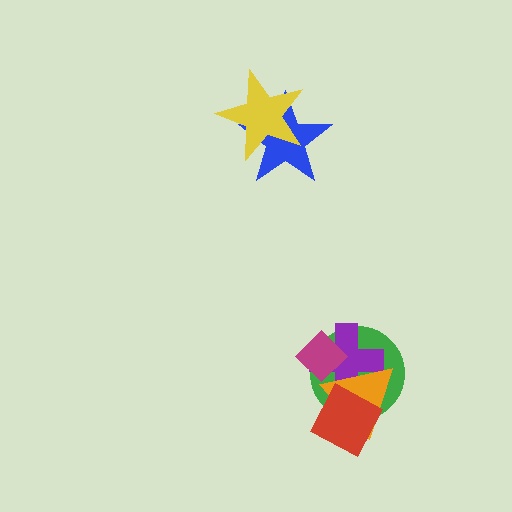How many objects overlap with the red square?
2 objects overlap with the red square.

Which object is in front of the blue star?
The yellow star is in front of the blue star.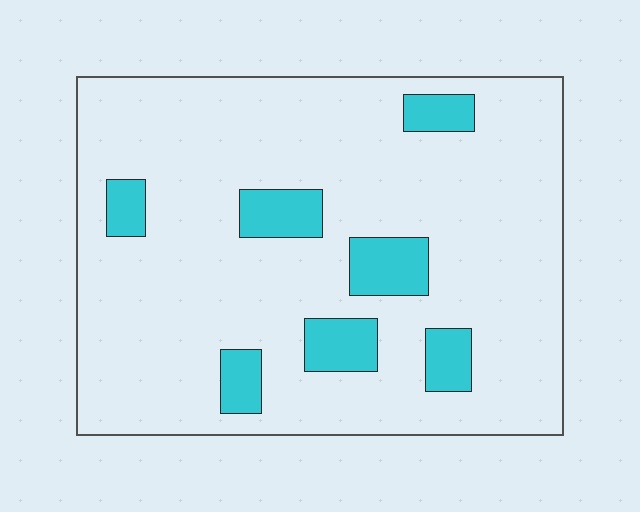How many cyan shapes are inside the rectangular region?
7.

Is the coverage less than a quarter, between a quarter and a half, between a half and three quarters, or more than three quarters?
Less than a quarter.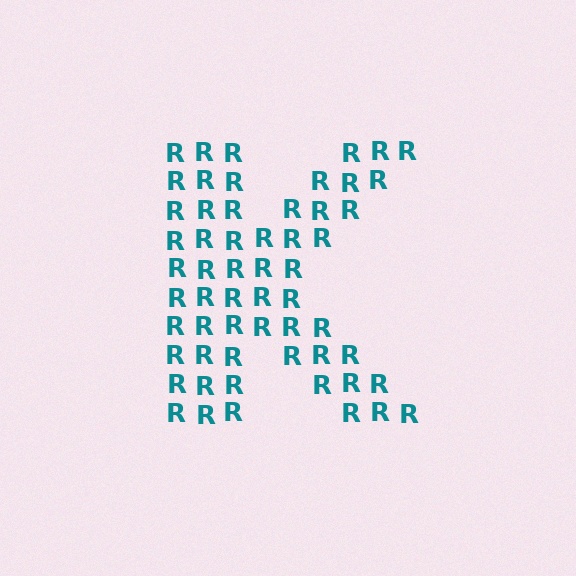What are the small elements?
The small elements are letter R's.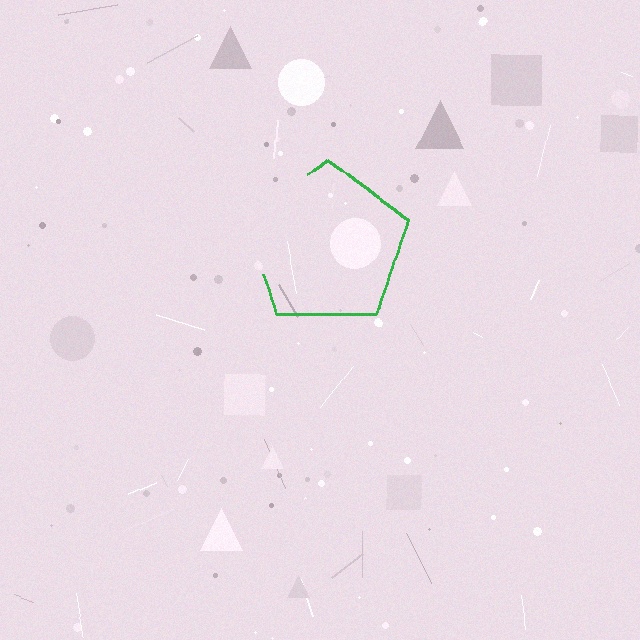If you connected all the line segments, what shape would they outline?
They would outline a pentagon.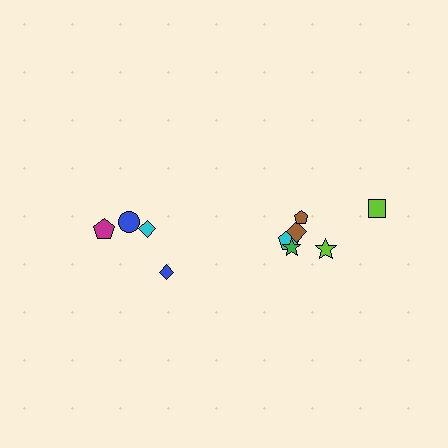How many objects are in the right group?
There are 6 objects.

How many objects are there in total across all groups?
There are 10 objects.